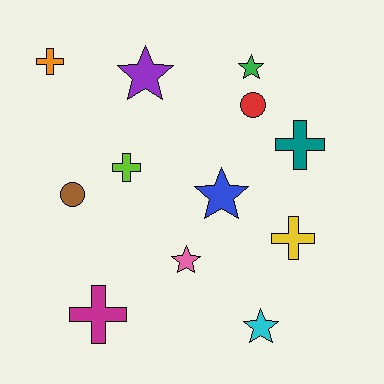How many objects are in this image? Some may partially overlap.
There are 12 objects.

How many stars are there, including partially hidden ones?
There are 5 stars.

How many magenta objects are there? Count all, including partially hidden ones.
There is 1 magenta object.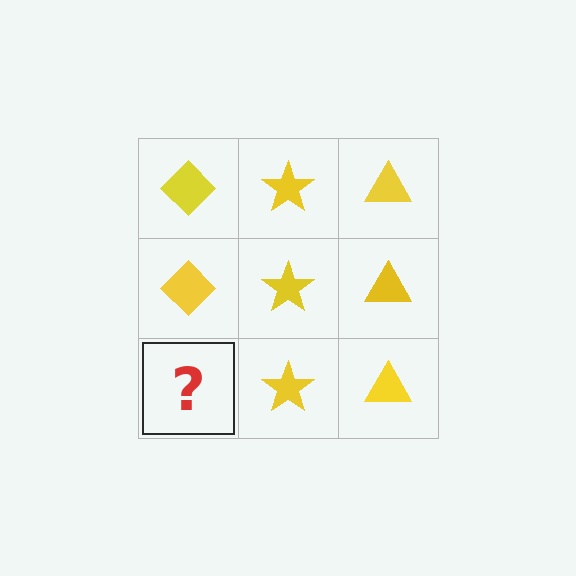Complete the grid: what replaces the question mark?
The question mark should be replaced with a yellow diamond.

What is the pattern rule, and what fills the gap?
The rule is that each column has a consistent shape. The gap should be filled with a yellow diamond.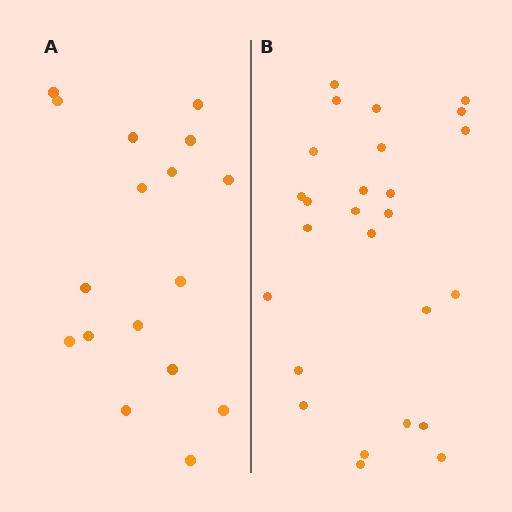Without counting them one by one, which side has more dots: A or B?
Region B (the right region) has more dots.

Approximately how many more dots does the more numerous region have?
Region B has roughly 8 or so more dots than region A.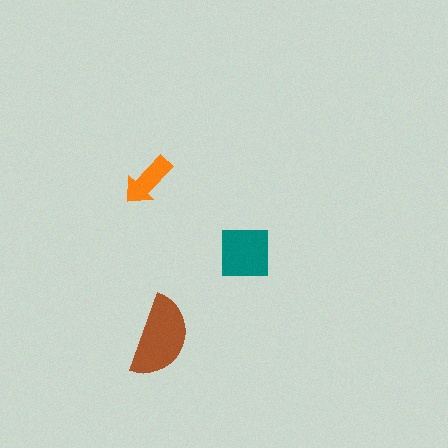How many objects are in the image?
There are 3 objects in the image.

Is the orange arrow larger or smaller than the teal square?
Smaller.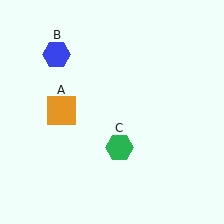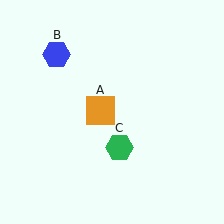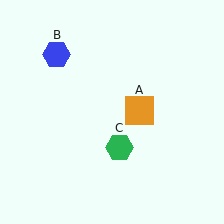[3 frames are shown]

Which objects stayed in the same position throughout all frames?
Blue hexagon (object B) and green hexagon (object C) remained stationary.